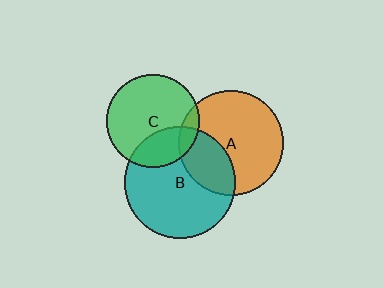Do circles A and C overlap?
Yes.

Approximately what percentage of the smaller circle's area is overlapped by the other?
Approximately 10%.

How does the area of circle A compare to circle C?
Approximately 1.3 times.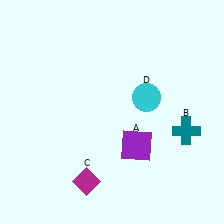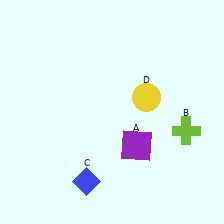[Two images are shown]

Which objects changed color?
B changed from teal to lime. C changed from magenta to blue. D changed from cyan to yellow.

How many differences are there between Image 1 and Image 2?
There are 3 differences between the two images.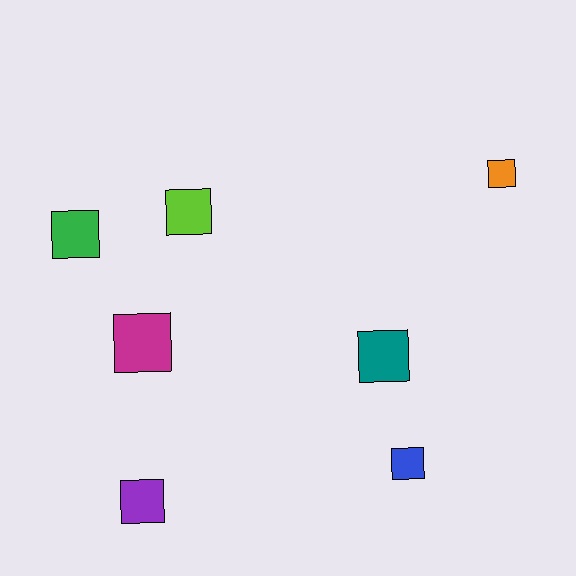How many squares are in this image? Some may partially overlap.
There are 7 squares.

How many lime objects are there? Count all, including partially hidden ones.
There is 1 lime object.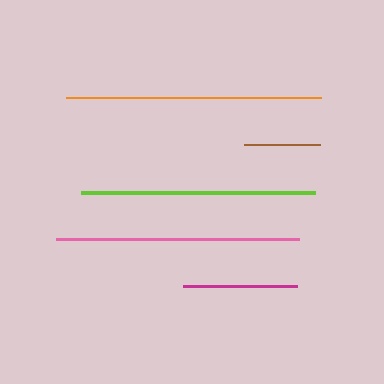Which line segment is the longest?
The orange line is the longest at approximately 255 pixels.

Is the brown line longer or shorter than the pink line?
The pink line is longer than the brown line.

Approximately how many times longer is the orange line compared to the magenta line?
The orange line is approximately 2.3 times the length of the magenta line.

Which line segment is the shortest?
The brown line is the shortest at approximately 76 pixels.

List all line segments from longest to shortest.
From longest to shortest: orange, pink, lime, magenta, brown.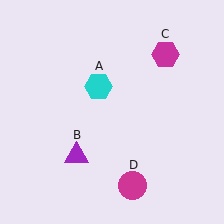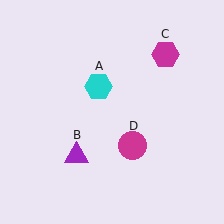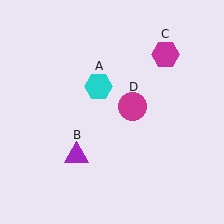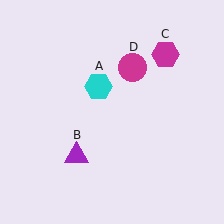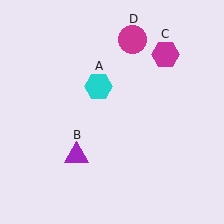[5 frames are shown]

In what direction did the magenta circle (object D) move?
The magenta circle (object D) moved up.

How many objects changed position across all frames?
1 object changed position: magenta circle (object D).